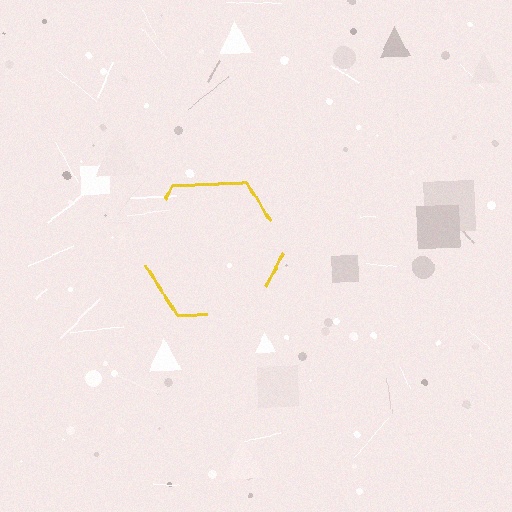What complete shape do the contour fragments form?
The contour fragments form a hexagon.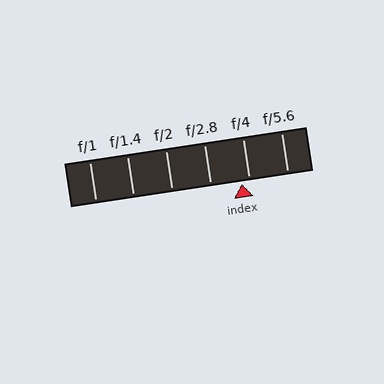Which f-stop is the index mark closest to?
The index mark is closest to f/4.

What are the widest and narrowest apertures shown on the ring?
The widest aperture shown is f/1 and the narrowest is f/5.6.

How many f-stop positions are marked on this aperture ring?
There are 6 f-stop positions marked.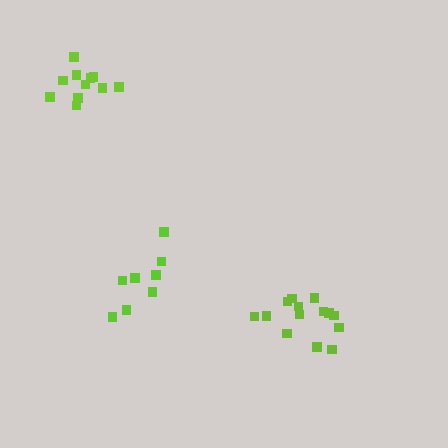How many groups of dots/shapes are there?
There are 3 groups.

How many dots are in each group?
Group 1: 14 dots, Group 2: 11 dots, Group 3: 8 dots (33 total).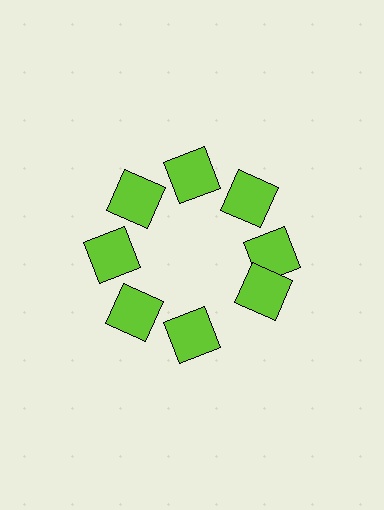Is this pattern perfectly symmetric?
No. The 8 lime squares are arranged in a ring, but one element near the 4 o'clock position is rotated out of alignment along the ring, breaking the 8-fold rotational symmetry.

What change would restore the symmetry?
The symmetry would be restored by rotating it back into even spacing with its neighbors so that all 8 squares sit at equal angles and equal distance from the center.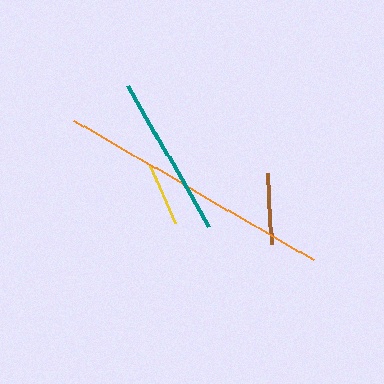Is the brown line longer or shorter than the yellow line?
The brown line is longer than the yellow line.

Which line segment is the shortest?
The yellow line is the shortest at approximately 63 pixels.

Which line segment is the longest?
The orange line is the longest at approximately 278 pixels.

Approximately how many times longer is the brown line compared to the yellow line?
The brown line is approximately 1.1 times the length of the yellow line.